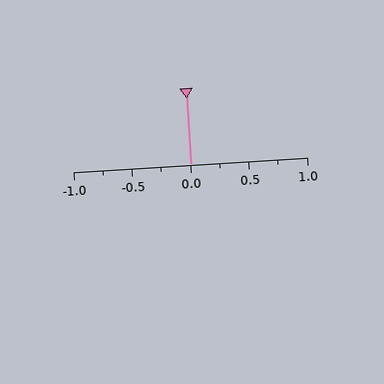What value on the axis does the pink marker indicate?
The marker indicates approximately 0.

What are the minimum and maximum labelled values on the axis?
The axis runs from -1.0 to 1.0.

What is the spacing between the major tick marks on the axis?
The major ticks are spaced 0.5 apart.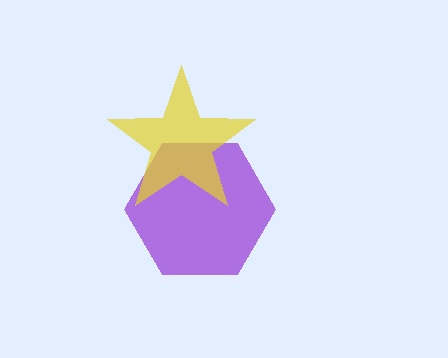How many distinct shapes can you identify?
There are 2 distinct shapes: a purple hexagon, a yellow star.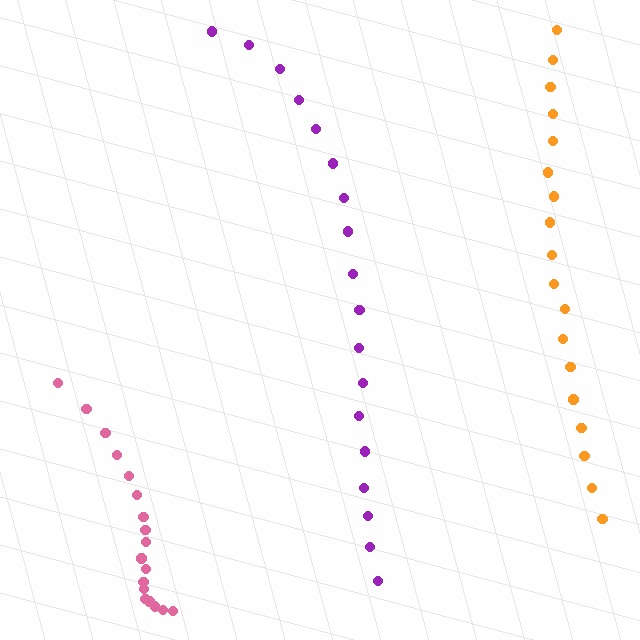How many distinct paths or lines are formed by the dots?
There are 3 distinct paths.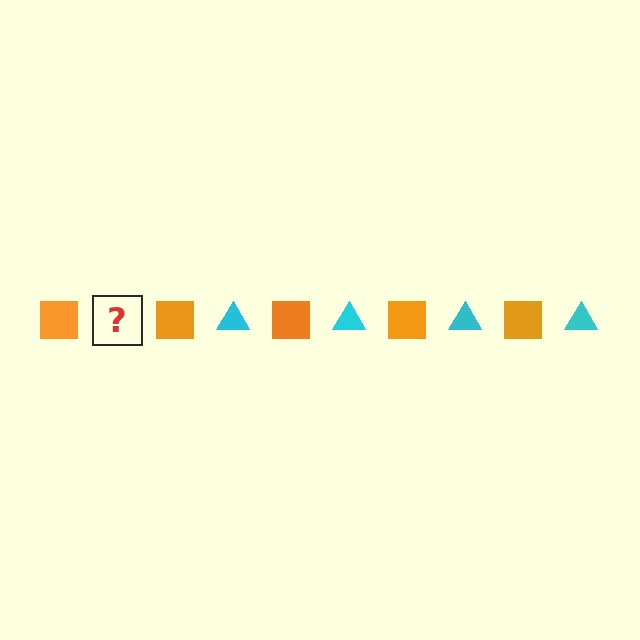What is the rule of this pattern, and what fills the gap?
The rule is that the pattern alternates between orange square and cyan triangle. The gap should be filled with a cyan triangle.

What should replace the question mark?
The question mark should be replaced with a cyan triangle.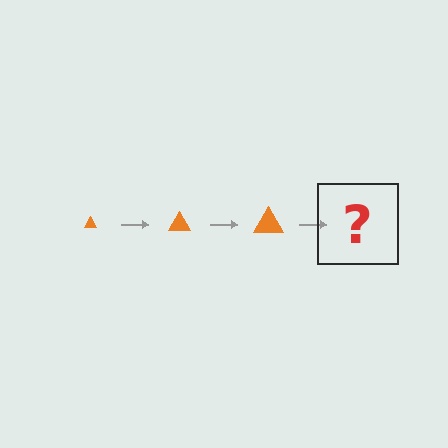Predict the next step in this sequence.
The next step is an orange triangle, larger than the previous one.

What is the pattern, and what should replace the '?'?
The pattern is that the triangle gets progressively larger each step. The '?' should be an orange triangle, larger than the previous one.